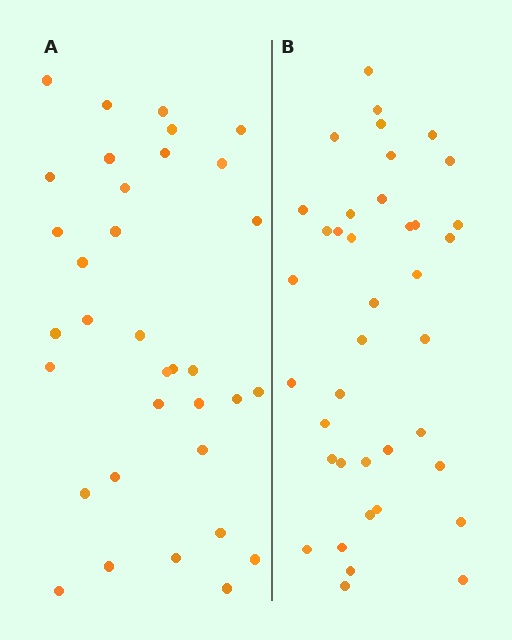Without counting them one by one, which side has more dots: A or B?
Region B (the right region) has more dots.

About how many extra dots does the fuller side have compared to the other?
Region B has about 5 more dots than region A.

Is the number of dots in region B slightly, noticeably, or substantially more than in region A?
Region B has only slightly more — the two regions are fairly close. The ratio is roughly 1.1 to 1.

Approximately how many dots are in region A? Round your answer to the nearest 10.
About 30 dots. (The exact count is 34, which rounds to 30.)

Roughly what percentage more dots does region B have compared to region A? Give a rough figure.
About 15% more.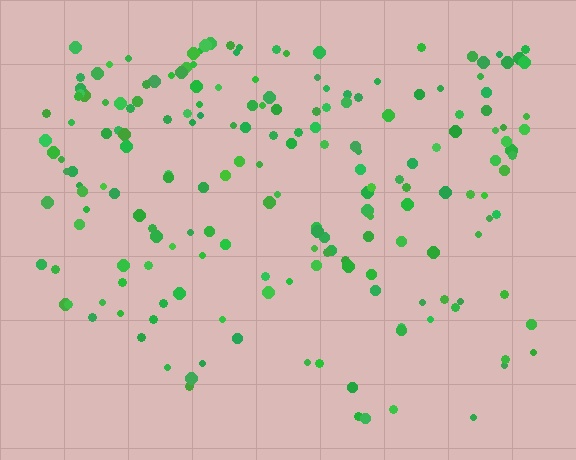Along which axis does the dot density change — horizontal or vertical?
Vertical.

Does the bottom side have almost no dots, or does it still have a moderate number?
Still a moderate number, just noticeably fewer than the top.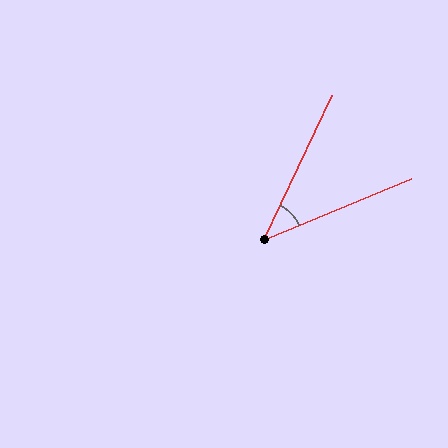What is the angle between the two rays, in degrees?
Approximately 42 degrees.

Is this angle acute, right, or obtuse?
It is acute.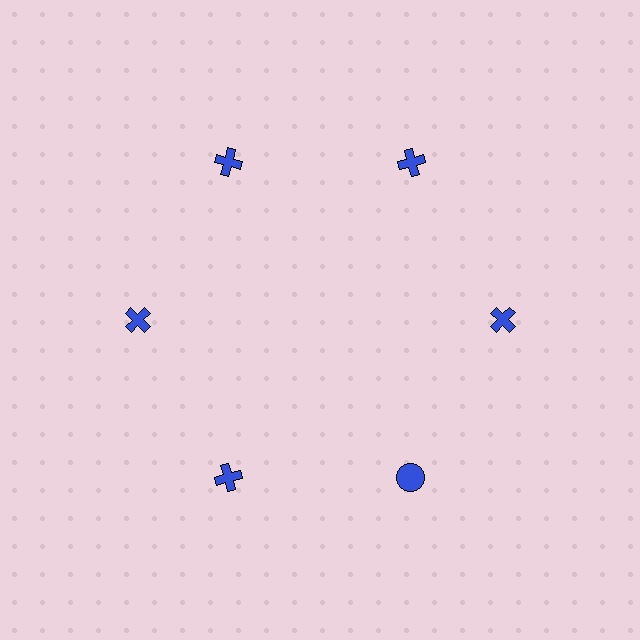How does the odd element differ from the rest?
It has a different shape: circle instead of cross.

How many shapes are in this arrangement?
There are 6 shapes arranged in a ring pattern.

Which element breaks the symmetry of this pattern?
The blue circle at roughly the 5 o'clock position breaks the symmetry. All other shapes are blue crosses.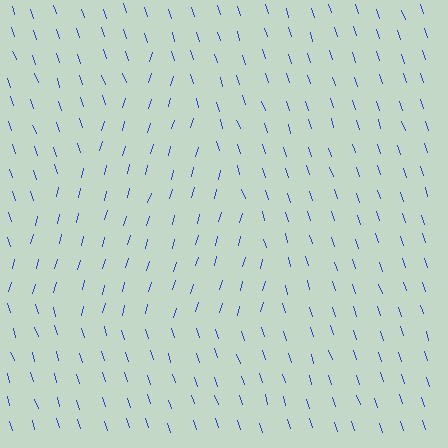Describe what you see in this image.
The image is filled with small blue line segments. A triangle region in the image has lines oriented differently from the surrounding lines, creating a visible texture boundary.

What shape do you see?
I see a triangle.